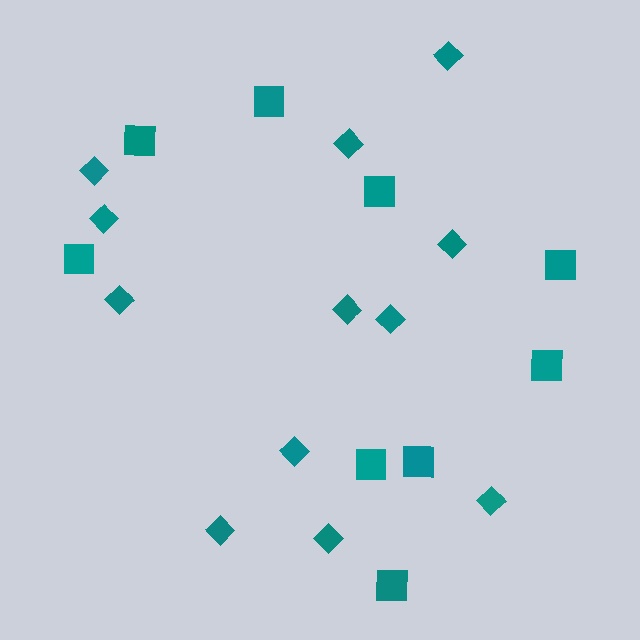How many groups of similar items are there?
There are 2 groups: one group of squares (9) and one group of diamonds (12).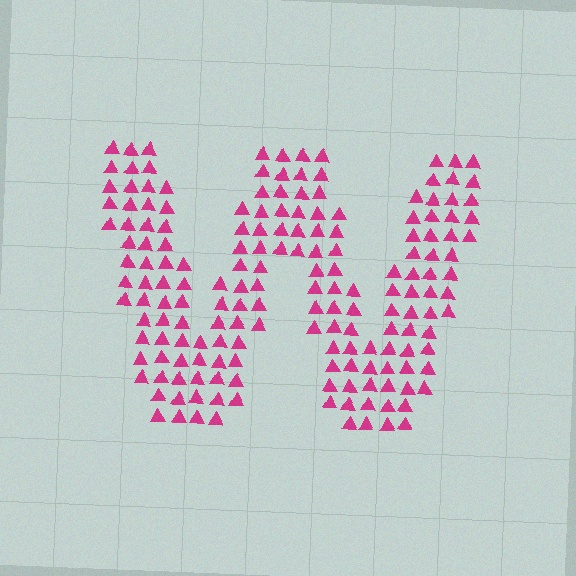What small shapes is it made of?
It is made of small triangles.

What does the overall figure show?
The overall figure shows the letter W.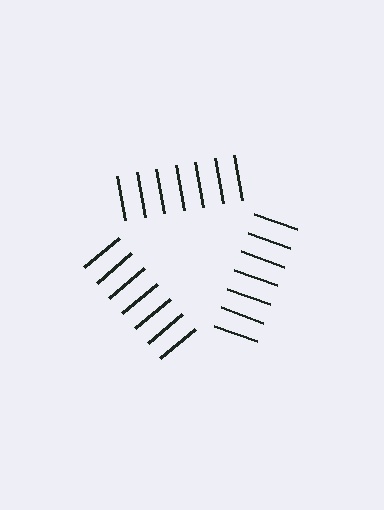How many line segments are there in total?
21 — 7 along each of the 3 edges.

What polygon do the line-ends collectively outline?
An illusory triangle — the line segments terminate on its edges but no continuous stroke is drawn.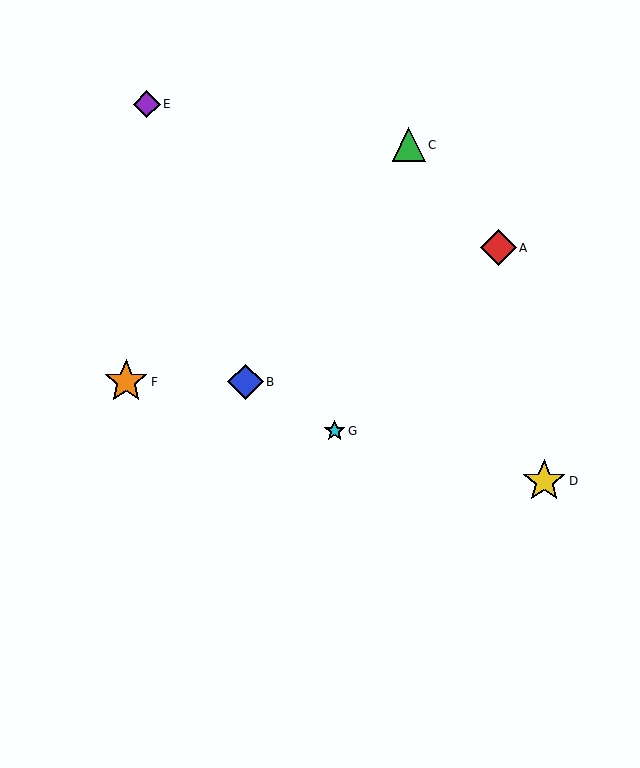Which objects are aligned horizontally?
Objects B, F are aligned horizontally.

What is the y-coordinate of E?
Object E is at y≈104.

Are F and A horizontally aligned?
No, F is at y≈382 and A is at y≈248.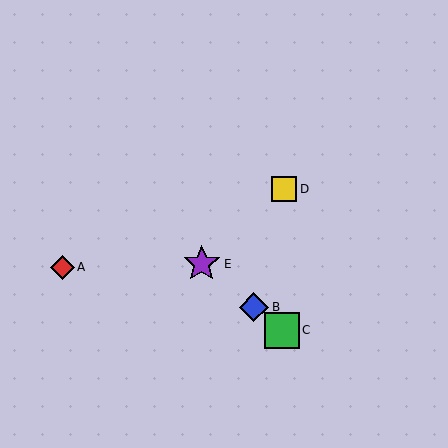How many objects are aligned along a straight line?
3 objects (B, C, E) are aligned along a straight line.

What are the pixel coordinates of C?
Object C is at (282, 330).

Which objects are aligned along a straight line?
Objects B, C, E are aligned along a straight line.